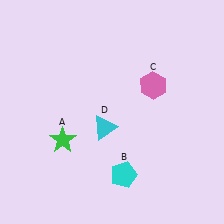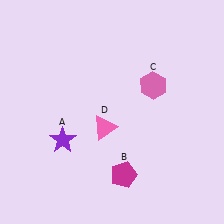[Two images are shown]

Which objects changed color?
A changed from green to purple. B changed from cyan to magenta. D changed from cyan to pink.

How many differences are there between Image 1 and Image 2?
There are 3 differences between the two images.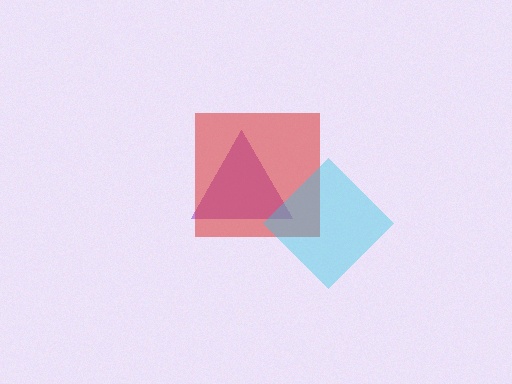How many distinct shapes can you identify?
There are 3 distinct shapes: a purple triangle, a red square, a cyan diamond.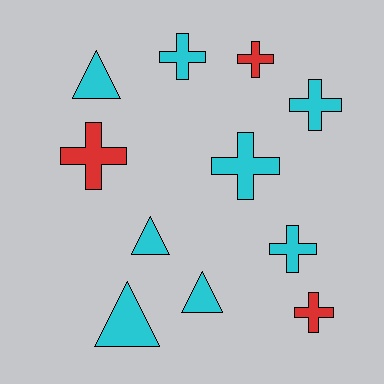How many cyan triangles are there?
There are 4 cyan triangles.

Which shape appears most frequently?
Cross, with 7 objects.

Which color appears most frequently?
Cyan, with 8 objects.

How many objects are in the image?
There are 11 objects.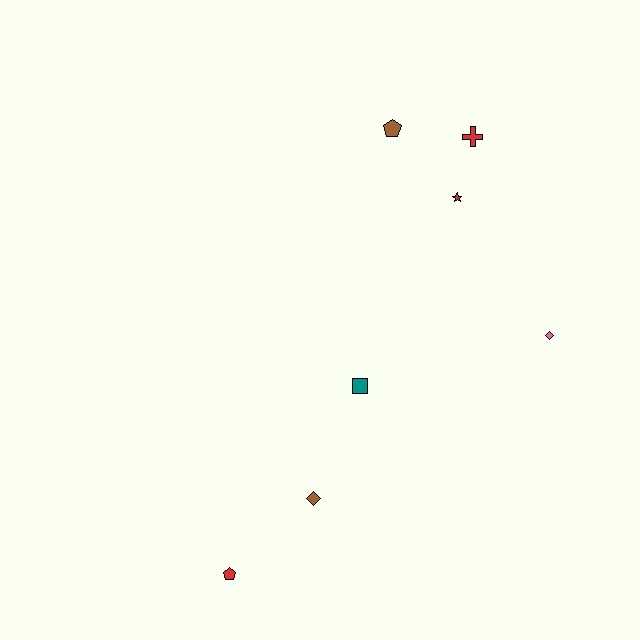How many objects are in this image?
There are 7 objects.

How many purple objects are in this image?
There are no purple objects.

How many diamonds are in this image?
There are 2 diamonds.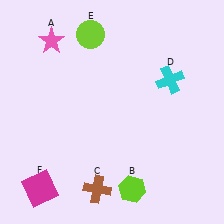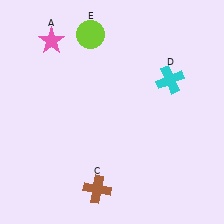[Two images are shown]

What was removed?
The magenta square (F), the lime hexagon (B) were removed in Image 2.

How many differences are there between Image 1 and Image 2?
There are 2 differences between the two images.